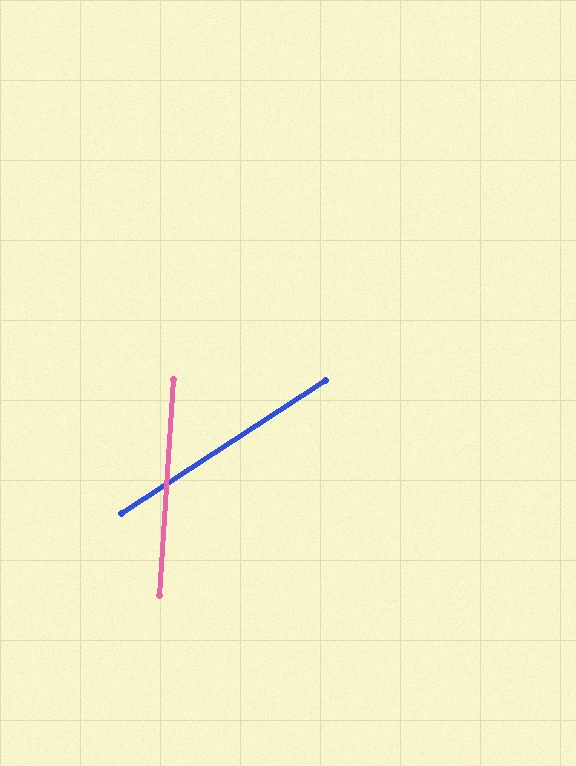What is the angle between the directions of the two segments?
Approximately 53 degrees.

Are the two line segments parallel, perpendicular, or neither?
Neither parallel nor perpendicular — they differ by about 53°.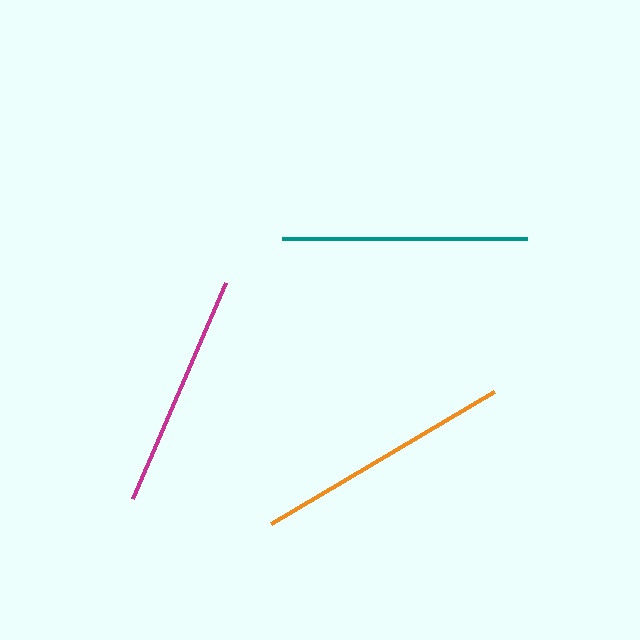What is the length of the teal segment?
The teal segment is approximately 244 pixels long.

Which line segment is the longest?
The orange line is the longest at approximately 259 pixels.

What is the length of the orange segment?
The orange segment is approximately 259 pixels long.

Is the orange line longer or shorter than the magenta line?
The orange line is longer than the magenta line.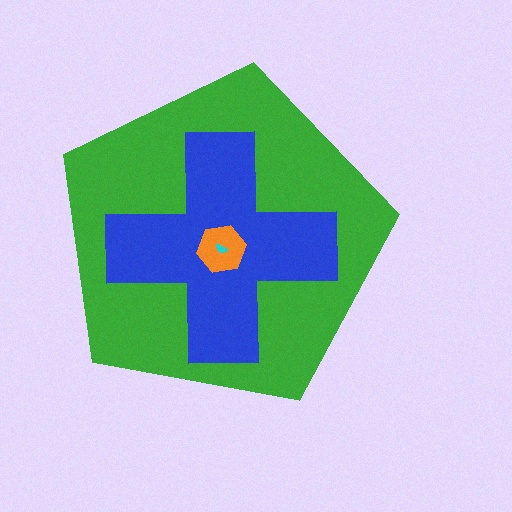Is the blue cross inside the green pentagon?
Yes.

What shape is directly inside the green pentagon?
The blue cross.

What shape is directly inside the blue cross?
The orange hexagon.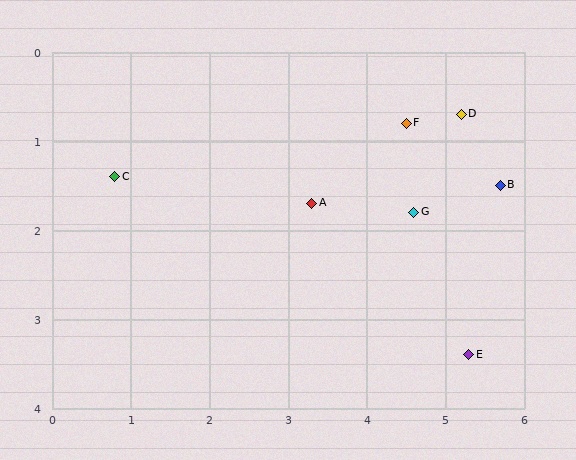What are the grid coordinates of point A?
Point A is at approximately (3.3, 1.7).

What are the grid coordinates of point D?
Point D is at approximately (5.2, 0.7).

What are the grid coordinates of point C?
Point C is at approximately (0.8, 1.4).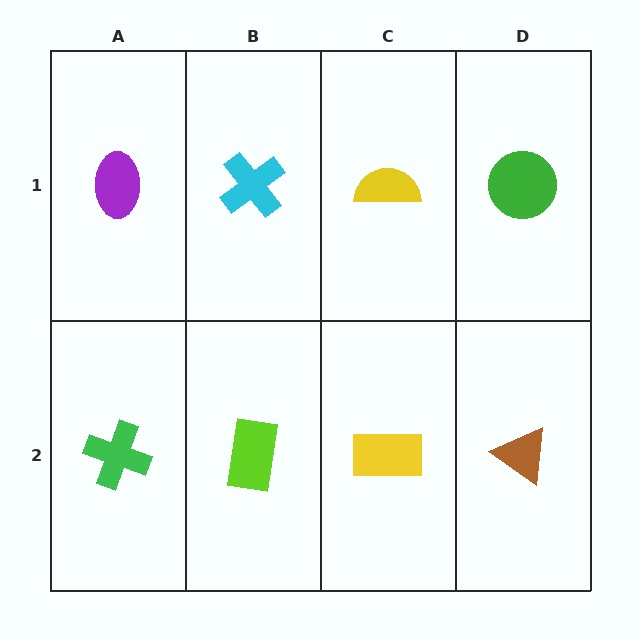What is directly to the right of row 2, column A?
A lime rectangle.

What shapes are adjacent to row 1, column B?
A lime rectangle (row 2, column B), a purple ellipse (row 1, column A), a yellow semicircle (row 1, column C).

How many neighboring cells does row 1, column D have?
2.